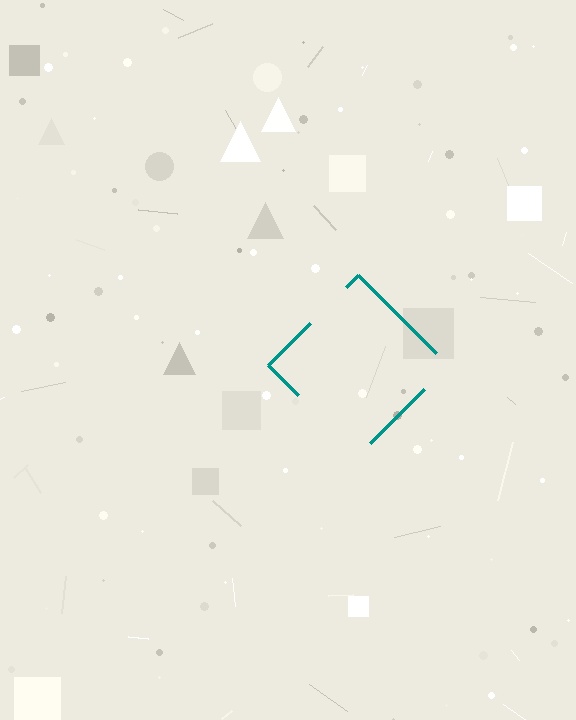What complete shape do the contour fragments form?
The contour fragments form a diamond.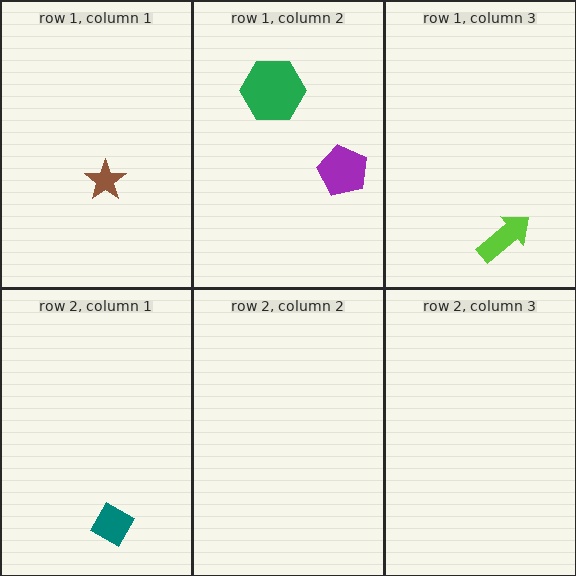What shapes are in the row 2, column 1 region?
The teal diamond.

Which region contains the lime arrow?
The row 1, column 3 region.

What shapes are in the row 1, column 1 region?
The brown star.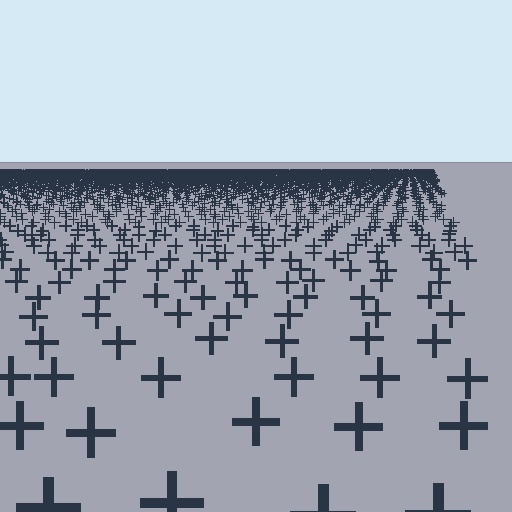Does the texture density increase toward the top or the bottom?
Density increases toward the top.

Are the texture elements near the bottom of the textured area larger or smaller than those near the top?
Larger. Near the bottom, elements are closer to the viewer and appear at a bigger on-screen size.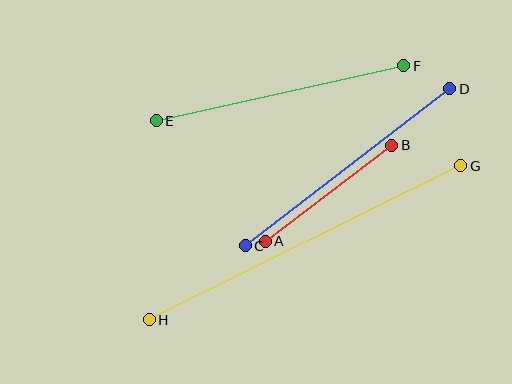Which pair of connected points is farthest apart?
Points G and H are farthest apart.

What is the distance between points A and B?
The distance is approximately 159 pixels.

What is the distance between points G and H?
The distance is approximately 348 pixels.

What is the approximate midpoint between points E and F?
The midpoint is at approximately (280, 93) pixels.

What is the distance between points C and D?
The distance is approximately 258 pixels.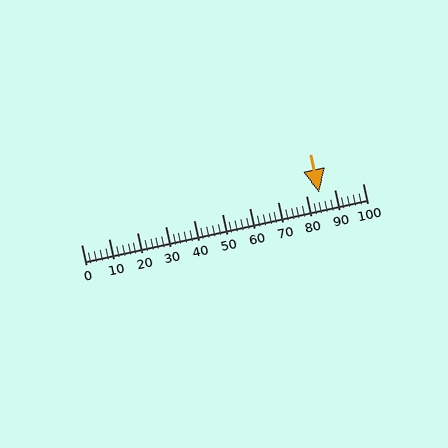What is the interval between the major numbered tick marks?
The major tick marks are spaced 10 units apart.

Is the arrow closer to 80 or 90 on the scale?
The arrow is closer to 80.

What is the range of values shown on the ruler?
The ruler shows values from 0 to 100.